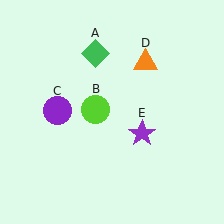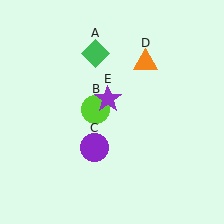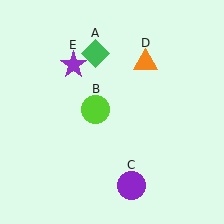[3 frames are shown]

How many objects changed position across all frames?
2 objects changed position: purple circle (object C), purple star (object E).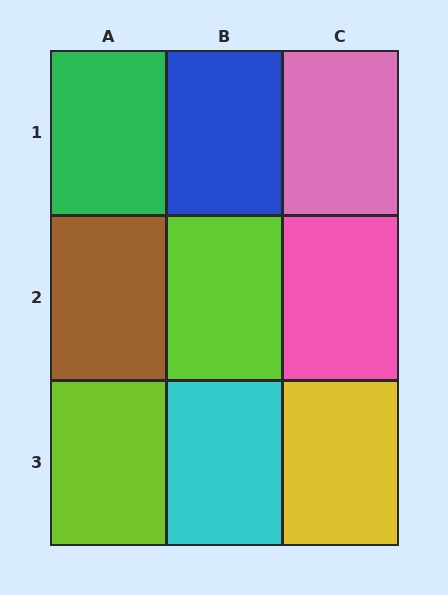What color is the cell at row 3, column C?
Yellow.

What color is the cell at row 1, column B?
Blue.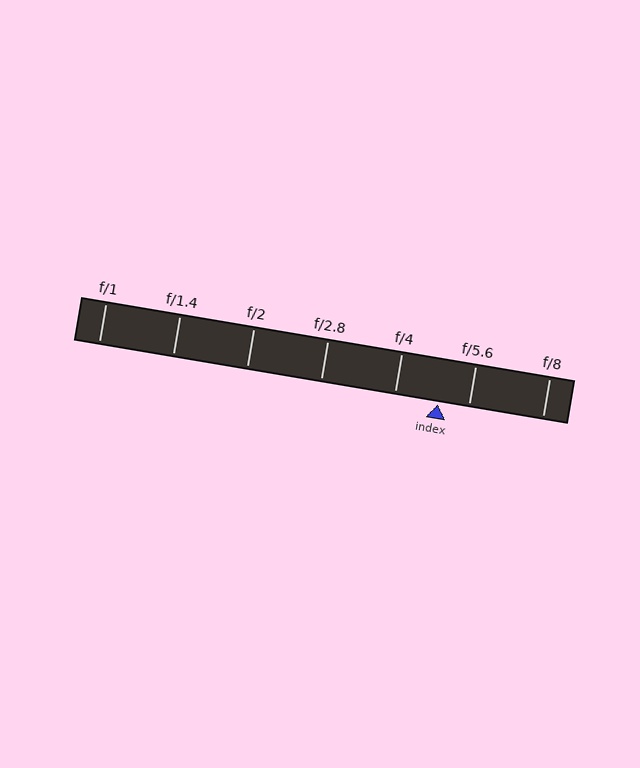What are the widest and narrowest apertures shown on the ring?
The widest aperture shown is f/1 and the narrowest is f/8.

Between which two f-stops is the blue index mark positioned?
The index mark is between f/4 and f/5.6.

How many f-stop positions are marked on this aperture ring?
There are 7 f-stop positions marked.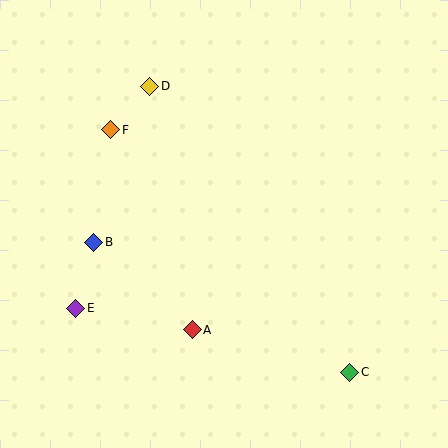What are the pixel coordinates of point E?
Point E is at (76, 308).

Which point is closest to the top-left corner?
Point F is closest to the top-left corner.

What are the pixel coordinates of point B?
Point B is at (94, 242).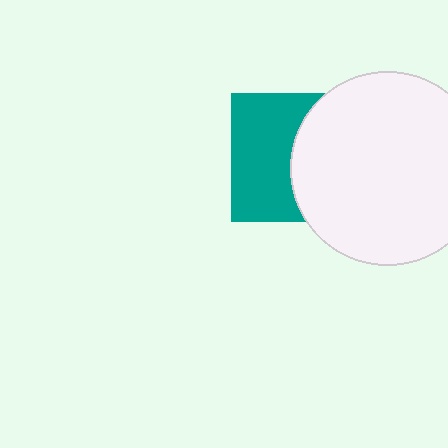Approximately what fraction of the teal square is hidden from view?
Roughly 48% of the teal square is hidden behind the white circle.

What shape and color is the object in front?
The object in front is a white circle.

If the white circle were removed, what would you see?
You would see the complete teal square.